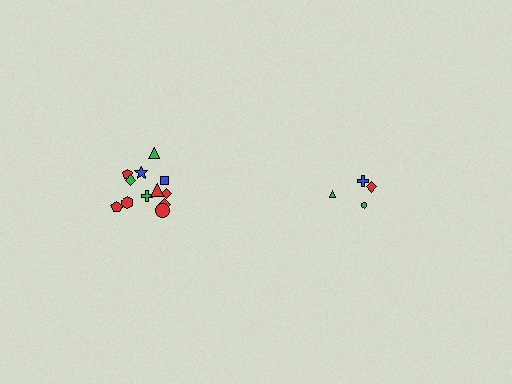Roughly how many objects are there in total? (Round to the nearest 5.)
Roughly 15 objects in total.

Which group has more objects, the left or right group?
The left group.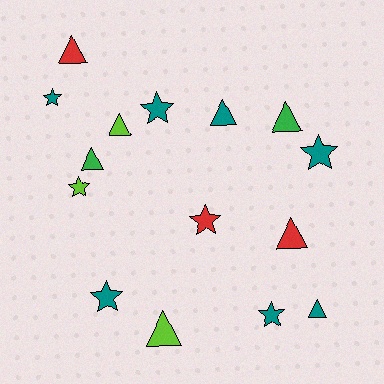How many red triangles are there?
There are 2 red triangles.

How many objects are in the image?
There are 15 objects.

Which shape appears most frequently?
Triangle, with 8 objects.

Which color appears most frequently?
Teal, with 7 objects.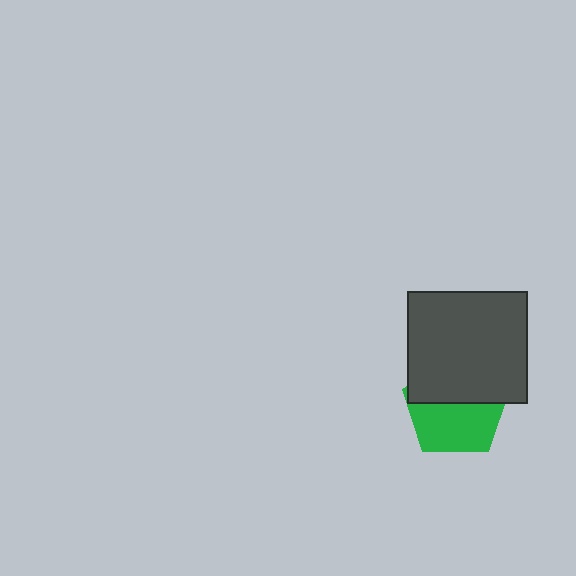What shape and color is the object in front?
The object in front is a dark gray rectangle.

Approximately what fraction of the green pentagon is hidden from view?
Roughly 47% of the green pentagon is hidden behind the dark gray rectangle.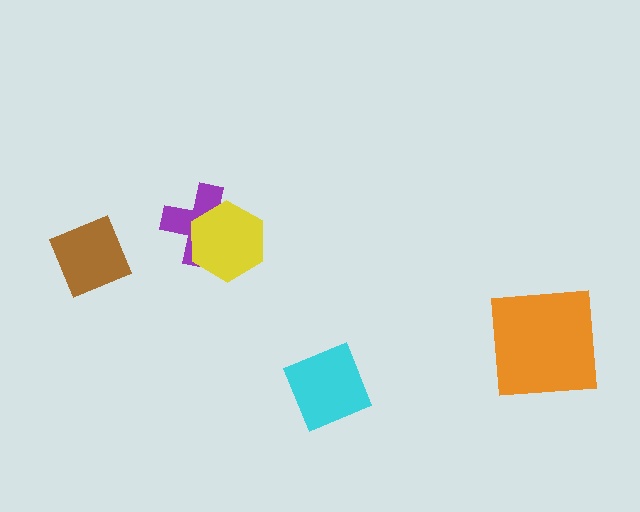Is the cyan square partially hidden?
No, no other shape covers it.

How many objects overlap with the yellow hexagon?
1 object overlaps with the yellow hexagon.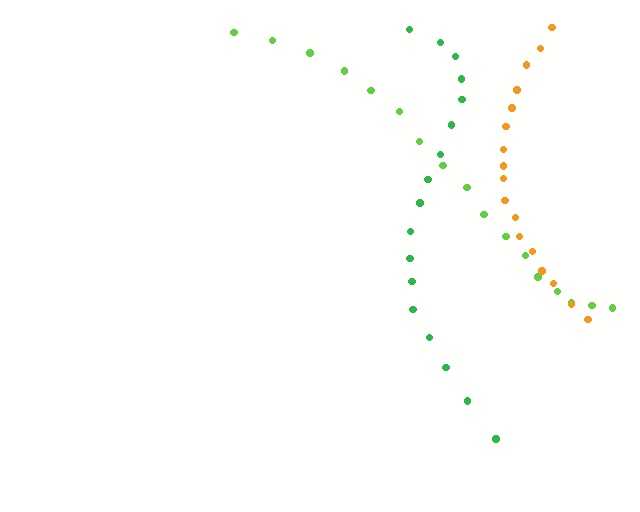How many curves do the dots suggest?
There are 3 distinct paths.